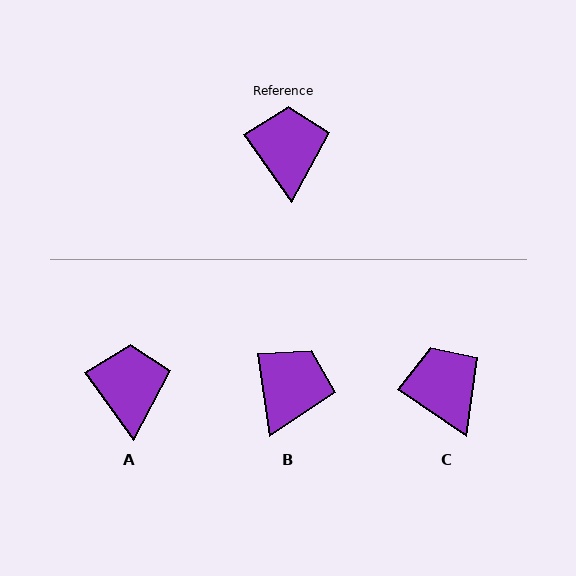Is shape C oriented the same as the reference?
No, it is off by about 20 degrees.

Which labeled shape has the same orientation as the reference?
A.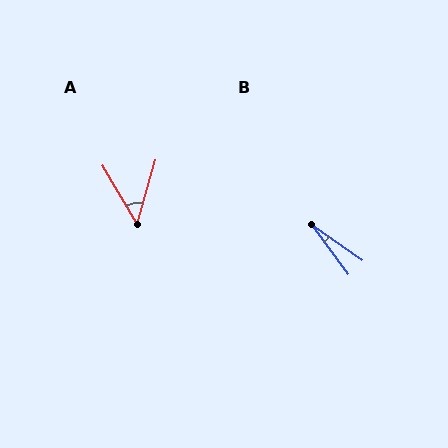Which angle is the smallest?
B, at approximately 18 degrees.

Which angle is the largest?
A, at approximately 46 degrees.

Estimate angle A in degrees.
Approximately 46 degrees.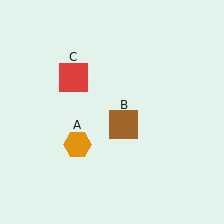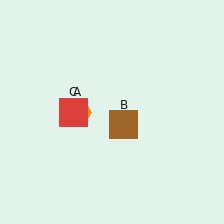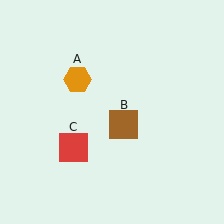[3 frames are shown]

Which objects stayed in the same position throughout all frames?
Brown square (object B) remained stationary.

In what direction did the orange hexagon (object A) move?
The orange hexagon (object A) moved up.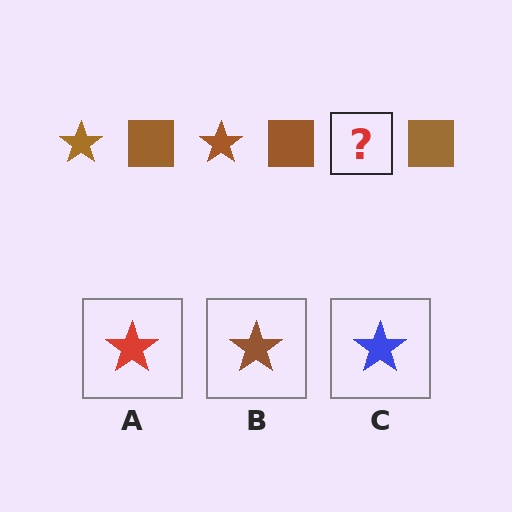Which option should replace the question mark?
Option B.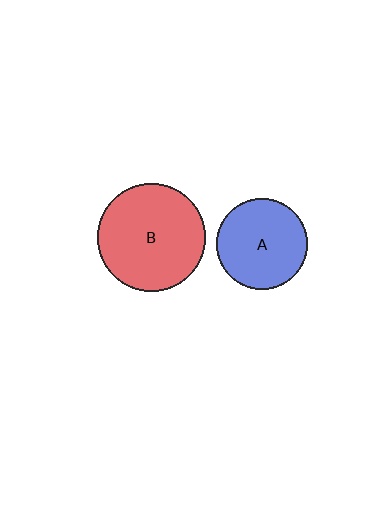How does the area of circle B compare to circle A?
Approximately 1.4 times.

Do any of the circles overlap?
No, none of the circles overlap.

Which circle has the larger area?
Circle B (red).